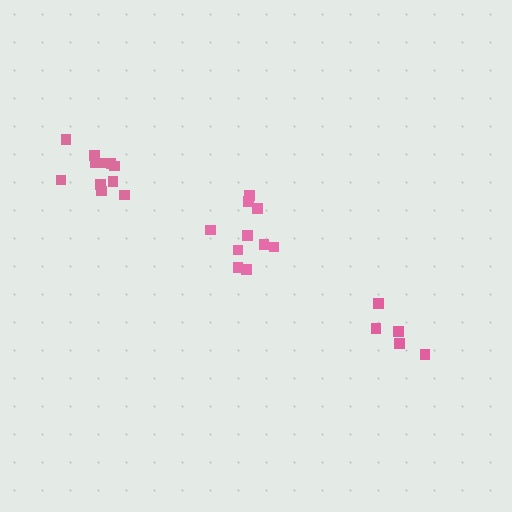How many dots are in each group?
Group 1: 10 dots, Group 2: 5 dots, Group 3: 11 dots (26 total).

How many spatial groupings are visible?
There are 3 spatial groupings.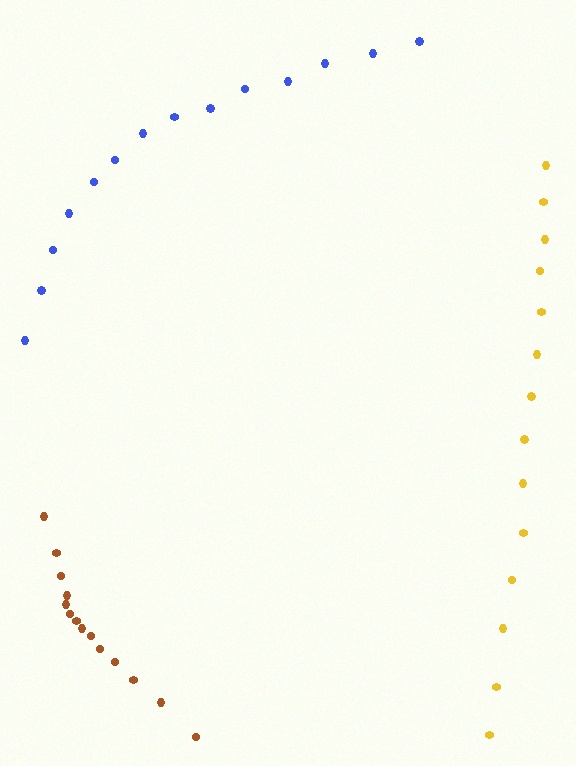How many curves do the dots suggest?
There are 3 distinct paths.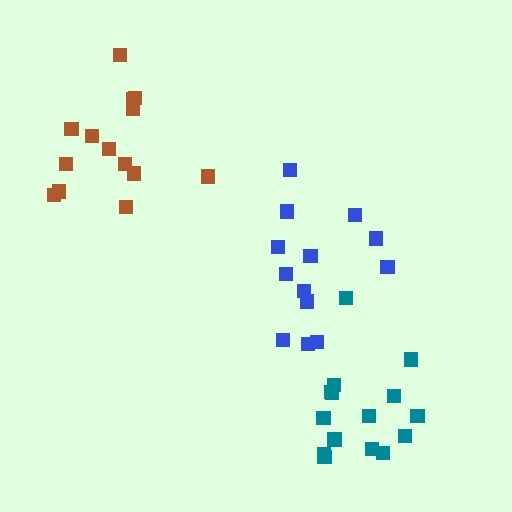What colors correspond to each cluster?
The clusters are colored: brown, blue, teal.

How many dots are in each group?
Group 1: 14 dots, Group 2: 14 dots, Group 3: 15 dots (43 total).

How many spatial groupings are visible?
There are 3 spatial groupings.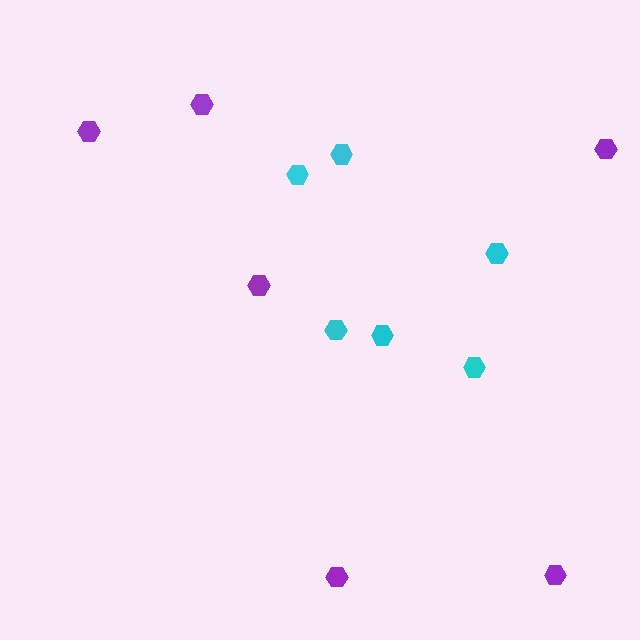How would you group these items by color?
There are 2 groups: one group of purple hexagons (6) and one group of cyan hexagons (6).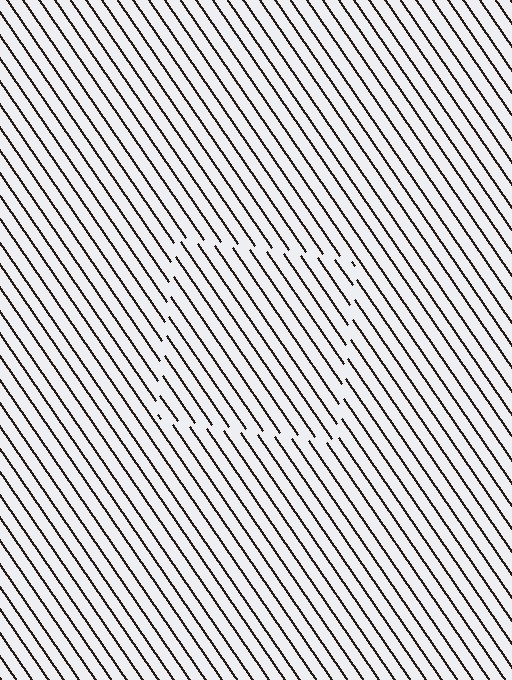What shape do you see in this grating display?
An illusory square. The interior of the shape contains the same grating, shifted by half a period — the contour is defined by the phase discontinuity where line-ends from the inner and outer gratings abut.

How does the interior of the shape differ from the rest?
The interior of the shape contains the same grating, shifted by half a period — the contour is defined by the phase discontinuity where line-ends from the inner and outer gratings abut.